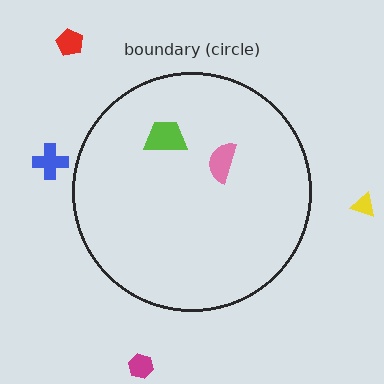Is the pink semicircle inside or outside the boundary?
Inside.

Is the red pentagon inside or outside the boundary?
Outside.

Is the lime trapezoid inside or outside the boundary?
Inside.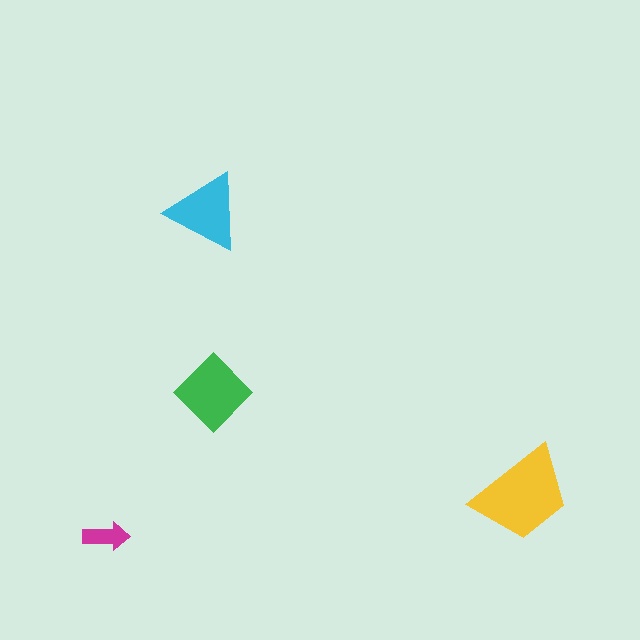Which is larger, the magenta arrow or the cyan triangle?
The cyan triangle.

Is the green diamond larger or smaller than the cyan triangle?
Larger.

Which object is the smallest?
The magenta arrow.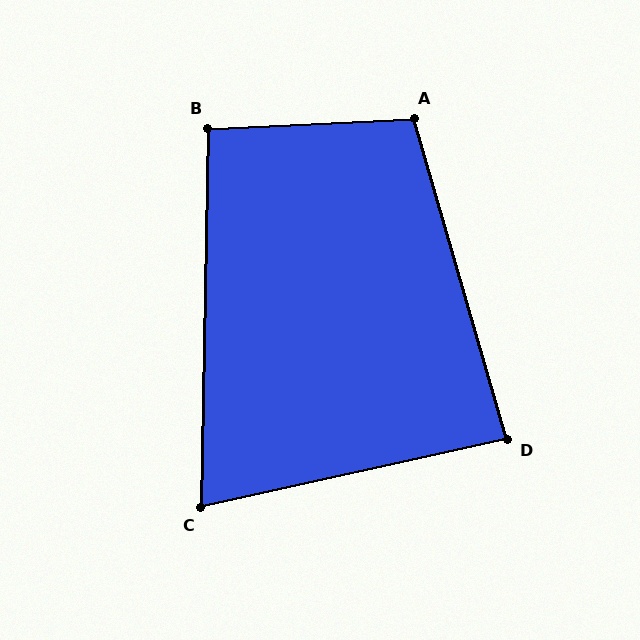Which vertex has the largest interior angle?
A, at approximately 104 degrees.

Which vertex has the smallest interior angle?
C, at approximately 76 degrees.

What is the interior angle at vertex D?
Approximately 86 degrees (approximately right).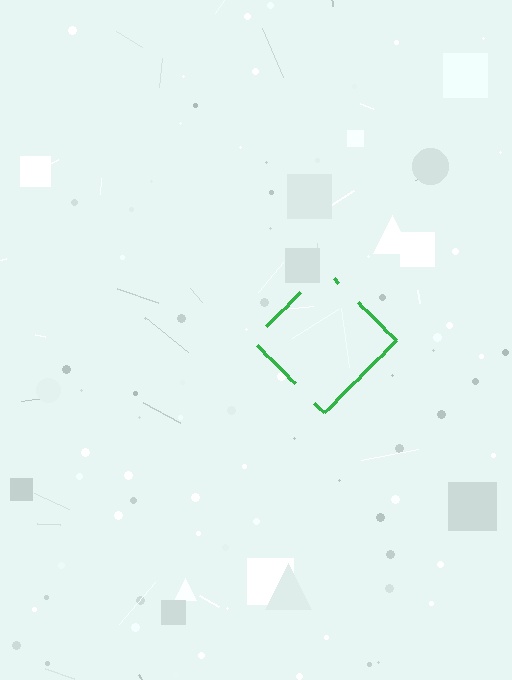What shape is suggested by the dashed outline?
The dashed outline suggests a diamond.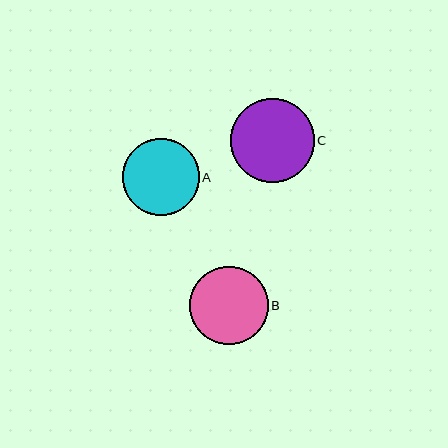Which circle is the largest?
Circle C is the largest with a size of approximately 84 pixels.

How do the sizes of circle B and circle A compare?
Circle B and circle A are approximately the same size.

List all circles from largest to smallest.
From largest to smallest: C, B, A.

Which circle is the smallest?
Circle A is the smallest with a size of approximately 77 pixels.